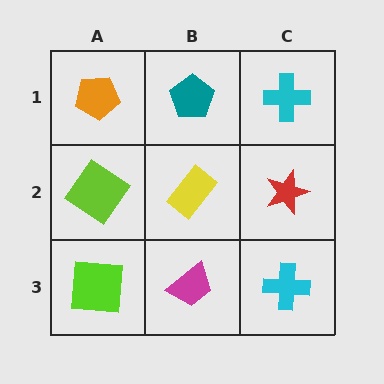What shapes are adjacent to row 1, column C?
A red star (row 2, column C), a teal pentagon (row 1, column B).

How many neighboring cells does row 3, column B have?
3.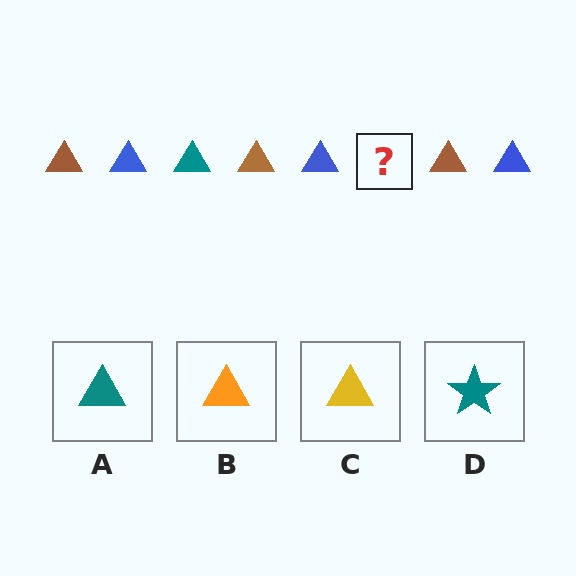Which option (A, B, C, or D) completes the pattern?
A.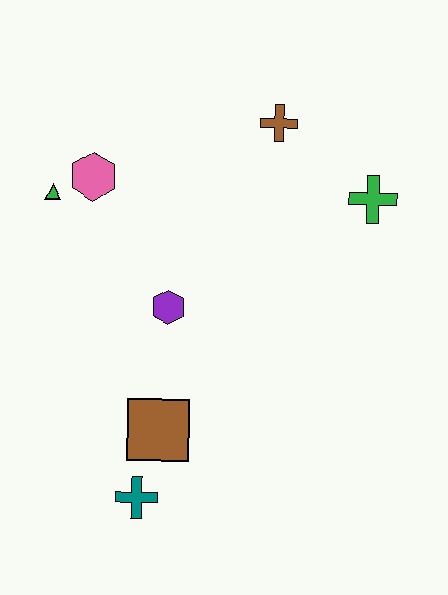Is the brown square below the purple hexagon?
Yes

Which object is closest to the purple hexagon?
The brown square is closest to the purple hexagon.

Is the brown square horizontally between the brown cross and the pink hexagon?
Yes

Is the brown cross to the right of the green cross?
No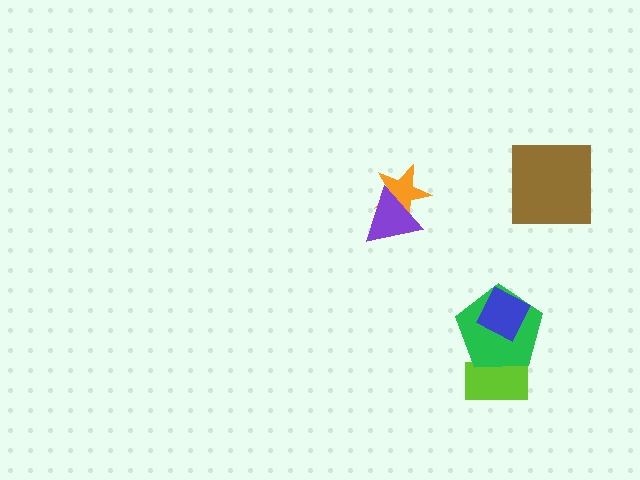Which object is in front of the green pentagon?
The blue diamond is in front of the green pentagon.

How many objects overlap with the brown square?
0 objects overlap with the brown square.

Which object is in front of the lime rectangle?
The green pentagon is in front of the lime rectangle.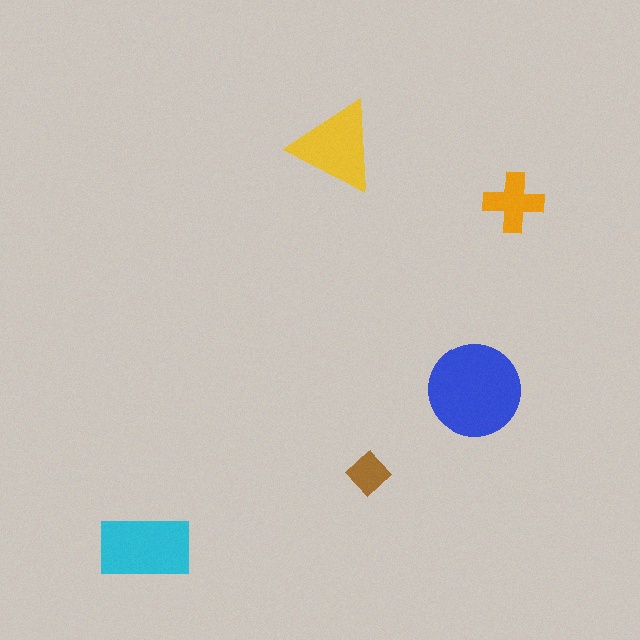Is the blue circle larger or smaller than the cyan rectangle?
Larger.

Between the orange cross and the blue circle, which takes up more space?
The blue circle.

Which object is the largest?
The blue circle.